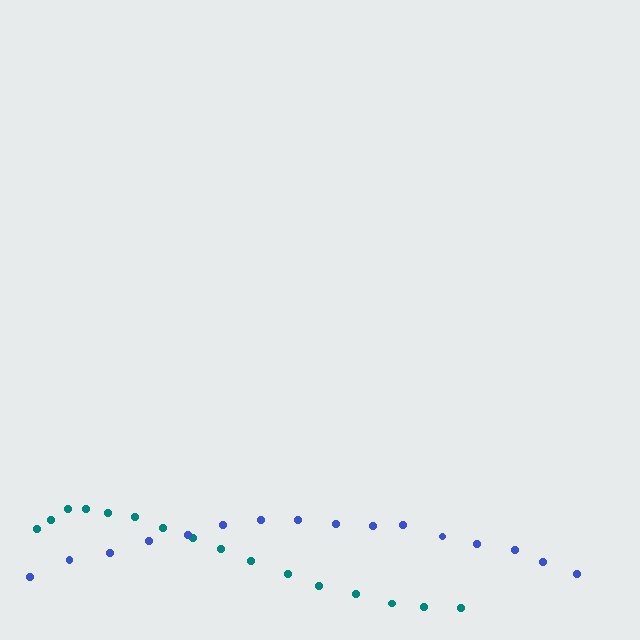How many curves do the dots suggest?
There are 2 distinct paths.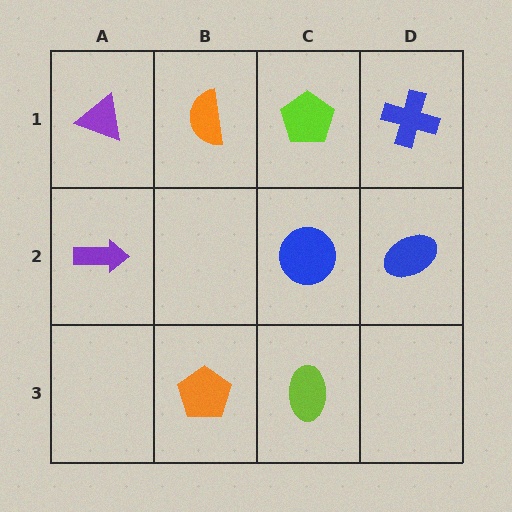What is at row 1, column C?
A lime pentagon.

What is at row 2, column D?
A blue ellipse.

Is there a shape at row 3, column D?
No, that cell is empty.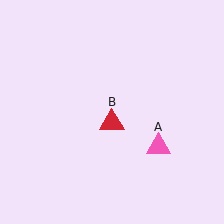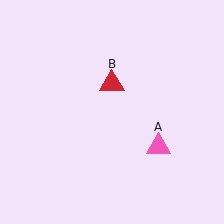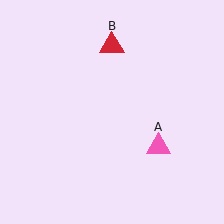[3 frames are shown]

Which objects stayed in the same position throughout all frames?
Pink triangle (object A) remained stationary.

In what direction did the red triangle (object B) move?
The red triangle (object B) moved up.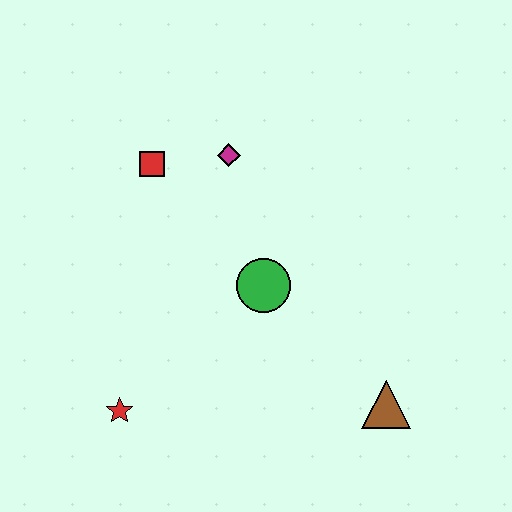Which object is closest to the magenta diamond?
The red square is closest to the magenta diamond.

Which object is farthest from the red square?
The brown triangle is farthest from the red square.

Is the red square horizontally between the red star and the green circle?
Yes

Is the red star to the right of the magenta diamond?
No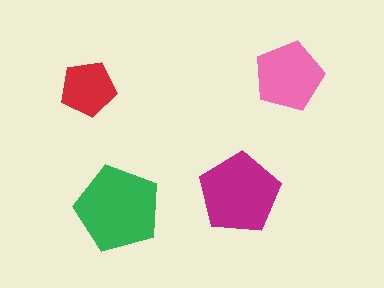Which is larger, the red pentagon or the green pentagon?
The green one.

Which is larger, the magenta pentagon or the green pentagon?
The green one.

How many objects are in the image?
There are 4 objects in the image.